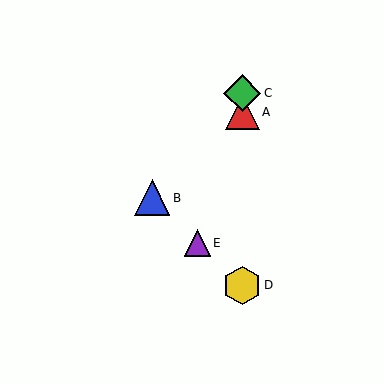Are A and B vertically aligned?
No, A is at x≈242 and B is at x≈152.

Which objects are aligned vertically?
Objects A, C, D are aligned vertically.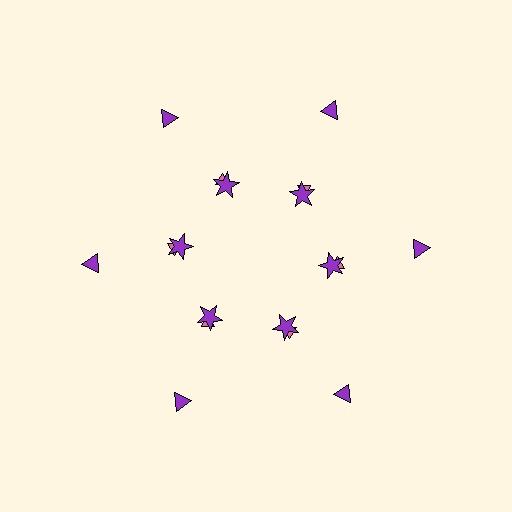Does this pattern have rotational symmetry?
Yes, this pattern has 6-fold rotational symmetry. It looks the same after rotating 60 degrees around the center.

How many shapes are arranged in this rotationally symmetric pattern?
There are 18 shapes, arranged in 6 groups of 3.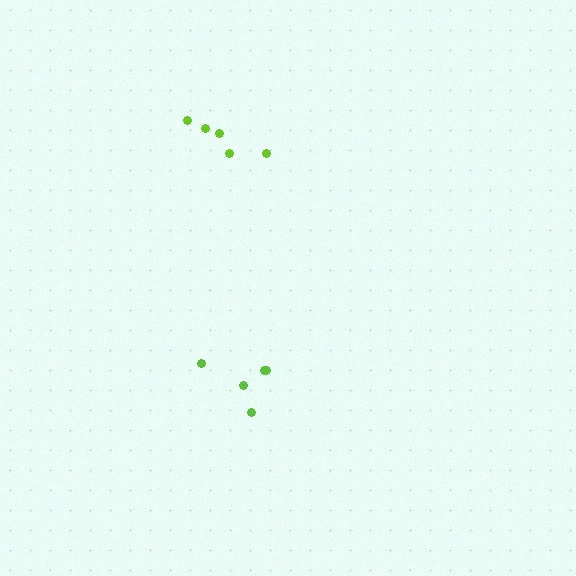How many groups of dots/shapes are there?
There are 2 groups.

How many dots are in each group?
Group 1: 5 dots, Group 2: 5 dots (10 total).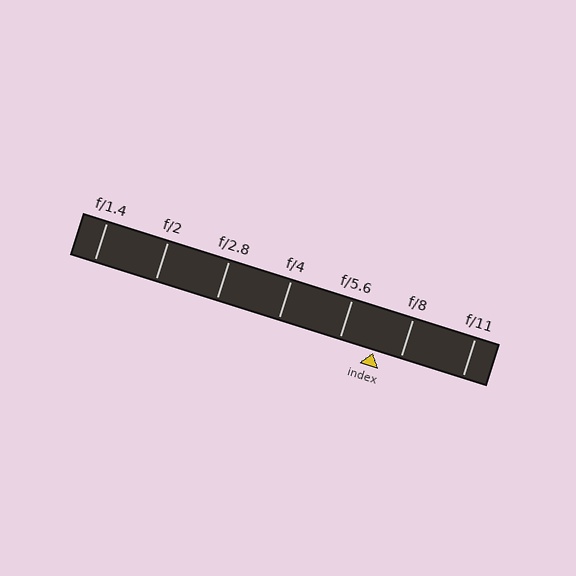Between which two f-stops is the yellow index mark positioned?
The index mark is between f/5.6 and f/8.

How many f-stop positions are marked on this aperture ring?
There are 7 f-stop positions marked.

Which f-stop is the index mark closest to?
The index mark is closest to f/8.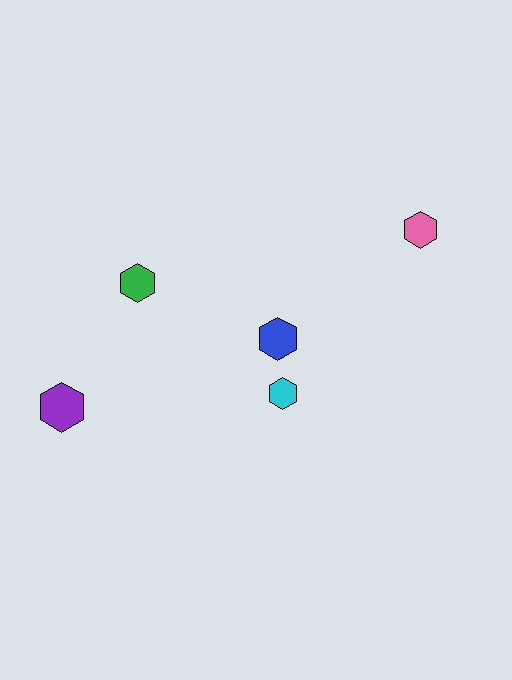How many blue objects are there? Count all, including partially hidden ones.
There is 1 blue object.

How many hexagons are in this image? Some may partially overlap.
There are 5 hexagons.